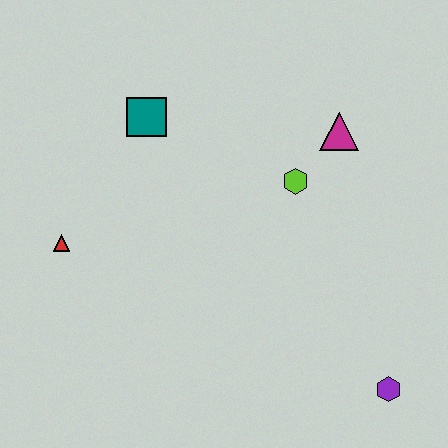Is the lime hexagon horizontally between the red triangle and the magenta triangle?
Yes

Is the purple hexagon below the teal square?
Yes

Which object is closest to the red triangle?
The teal square is closest to the red triangle.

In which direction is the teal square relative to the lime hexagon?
The teal square is to the left of the lime hexagon.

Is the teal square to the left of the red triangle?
No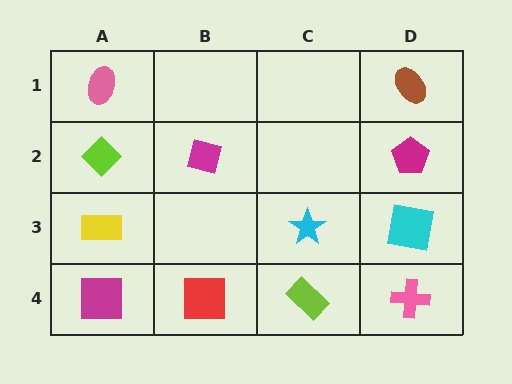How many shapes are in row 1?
2 shapes.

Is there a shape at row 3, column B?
No, that cell is empty.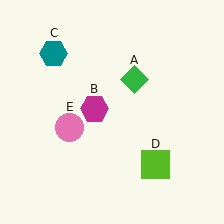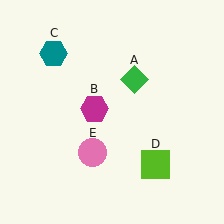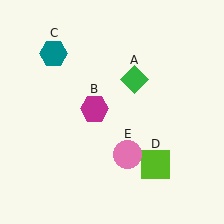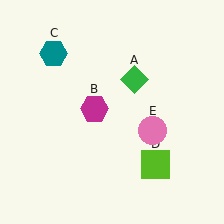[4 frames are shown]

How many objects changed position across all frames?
1 object changed position: pink circle (object E).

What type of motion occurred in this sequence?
The pink circle (object E) rotated counterclockwise around the center of the scene.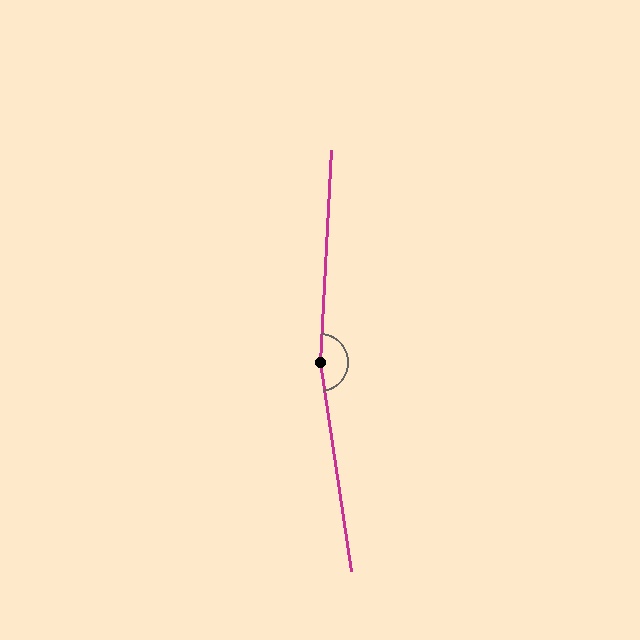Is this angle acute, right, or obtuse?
It is obtuse.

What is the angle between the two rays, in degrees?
Approximately 169 degrees.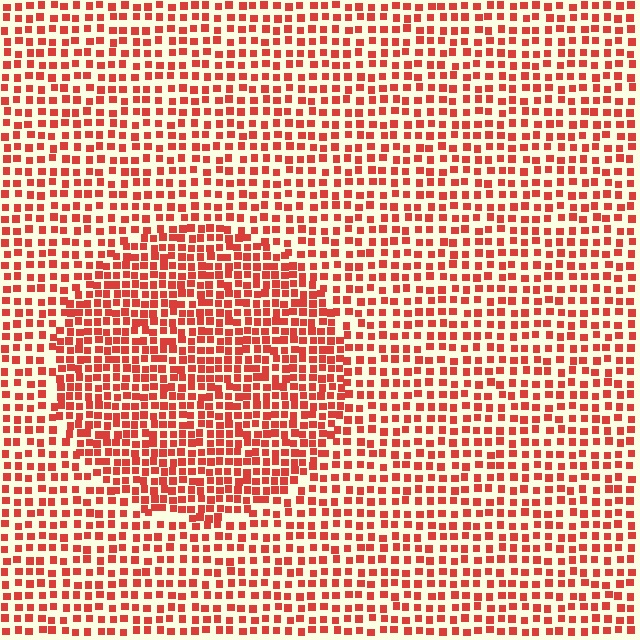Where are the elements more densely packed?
The elements are more densely packed inside the circle boundary.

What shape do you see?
I see a circle.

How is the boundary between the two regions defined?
The boundary is defined by a change in element density (approximately 1.6x ratio). All elements are the same color, size, and shape.